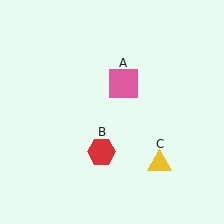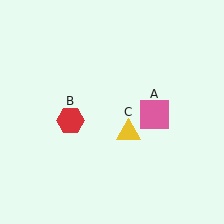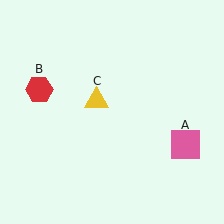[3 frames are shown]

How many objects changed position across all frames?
3 objects changed position: pink square (object A), red hexagon (object B), yellow triangle (object C).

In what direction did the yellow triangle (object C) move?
The yellow triangle (object C) moved up and to the left.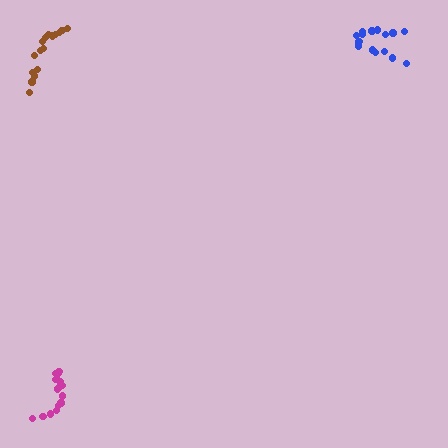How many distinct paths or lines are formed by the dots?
There are 3 distinct paths.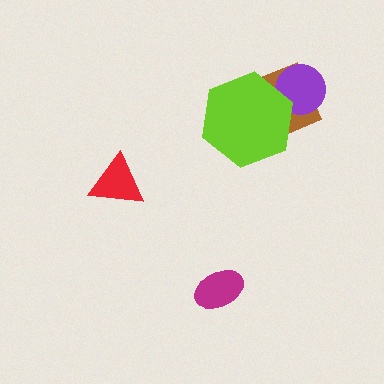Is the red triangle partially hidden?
No, no other shape covers it.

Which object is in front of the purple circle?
The lime hexagon is in front of the purple circle.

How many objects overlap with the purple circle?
2 objects overlap with the purple circle.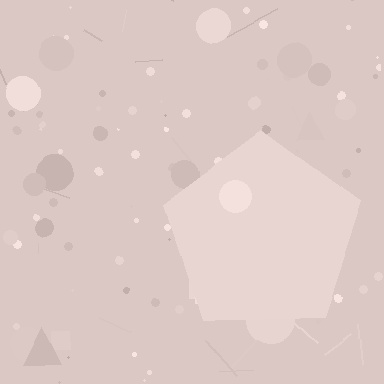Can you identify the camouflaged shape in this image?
The camouflaged shape is a pentagon.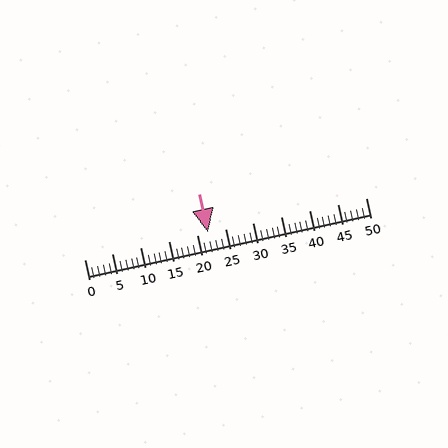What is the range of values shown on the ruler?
The ruler shows values from 0 to 50.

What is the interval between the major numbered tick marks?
The major tick marks are spaced 5 units apart.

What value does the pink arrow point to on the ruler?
The pink arrow points to approximately 22.